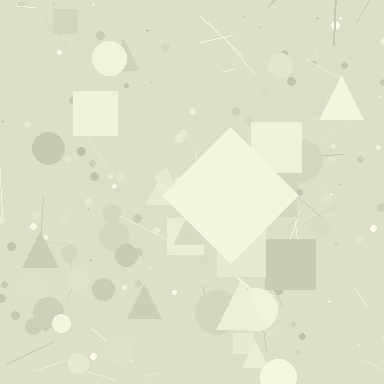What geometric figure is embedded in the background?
A diamond is embedded in the background.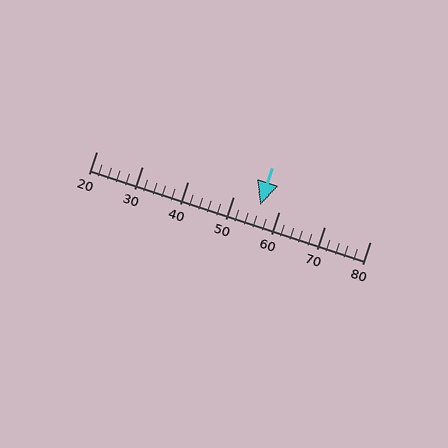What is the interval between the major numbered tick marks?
The major tick marks are spaced 10 units apart.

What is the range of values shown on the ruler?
The ruler shows values from 20 to 80.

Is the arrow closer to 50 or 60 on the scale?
The arrow is closer to 60.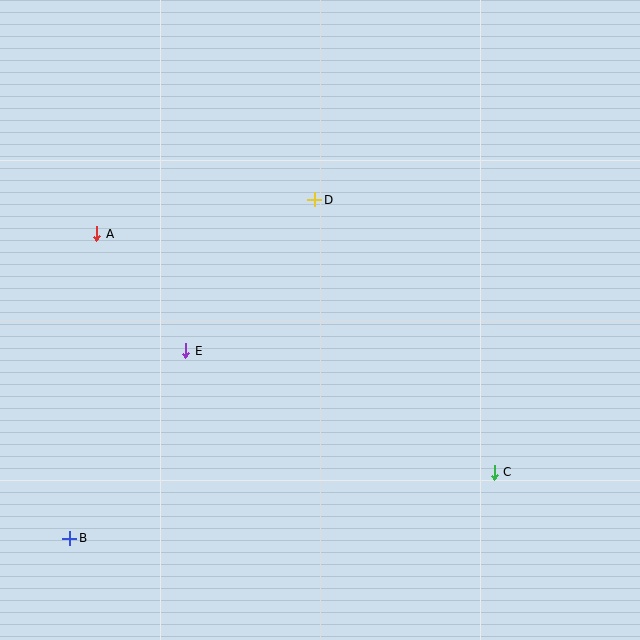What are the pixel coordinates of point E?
Point E is at (186, 351).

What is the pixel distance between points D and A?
The distance between D and A is 220 pixels.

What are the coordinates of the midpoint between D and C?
The midpoint between D and C is at (404, 336).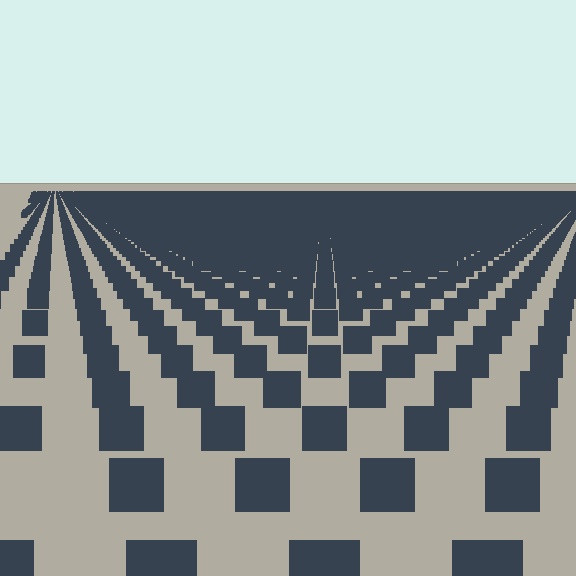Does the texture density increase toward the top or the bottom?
Density increases toward the top.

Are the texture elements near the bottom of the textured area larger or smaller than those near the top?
Larger. Near the bottom, elements are closer to the viewer and appear at a bigger on-screen size.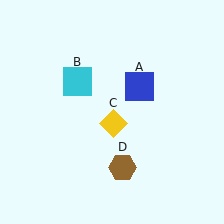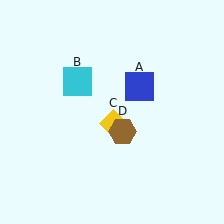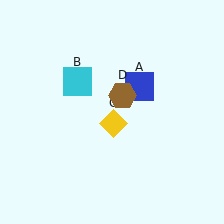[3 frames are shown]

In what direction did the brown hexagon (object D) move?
The brown hexagon (object D) moved up.